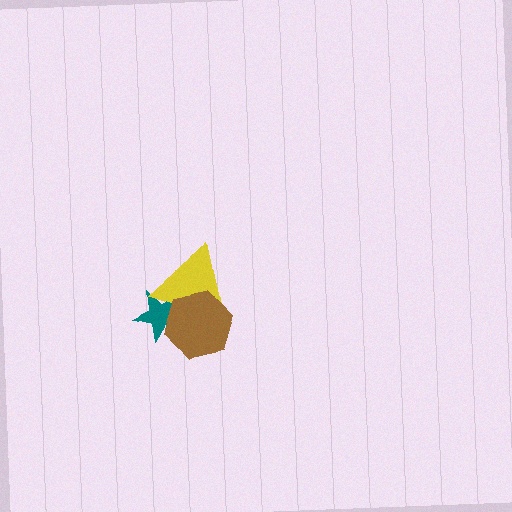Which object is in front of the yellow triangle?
The brown hexagon is in front of the yellow triangle.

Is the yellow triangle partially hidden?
Yes, it is partially covered by another shape.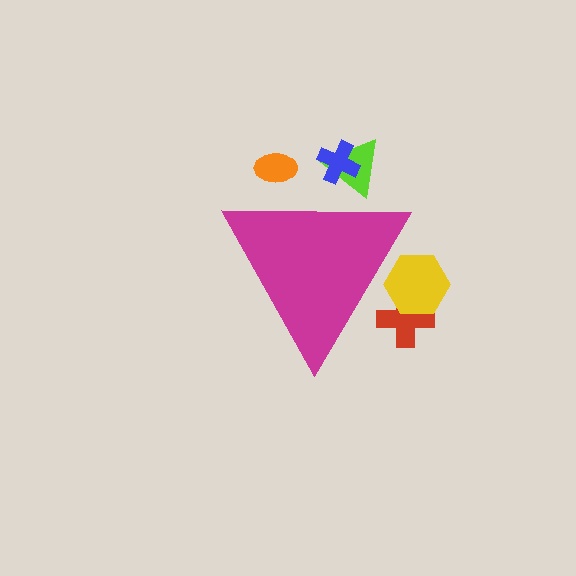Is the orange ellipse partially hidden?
Yes, the orange ellipse is partially hidden behind the magenta triangle.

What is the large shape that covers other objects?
A magenta triangle.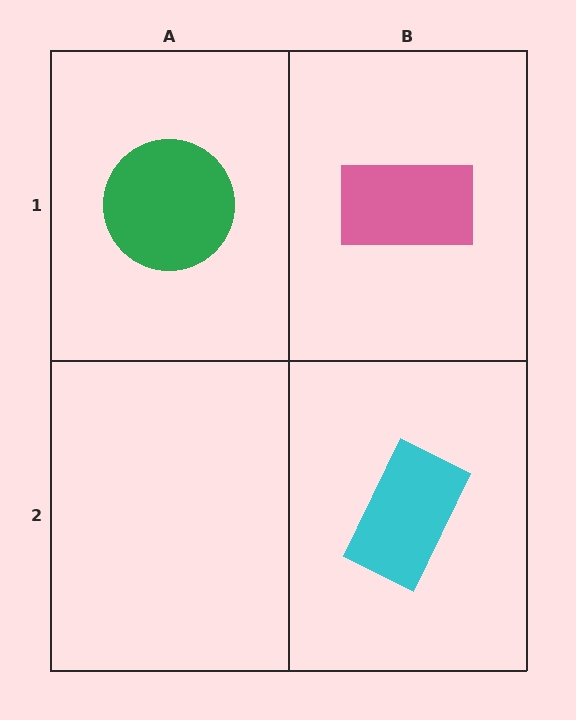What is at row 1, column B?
A pink rectangle.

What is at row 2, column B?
A cyan rectangle.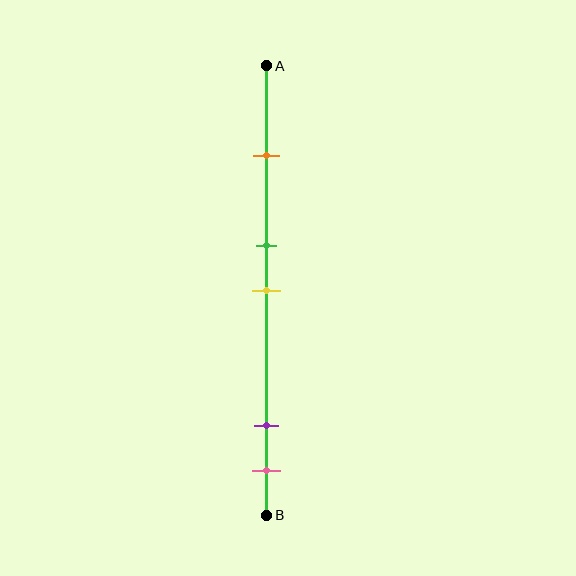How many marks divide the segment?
There are 5 marks dividing the segment.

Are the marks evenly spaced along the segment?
No, the marks are not evenly spaced.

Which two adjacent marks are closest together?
The green and yellow marks are the closest adjacent pair.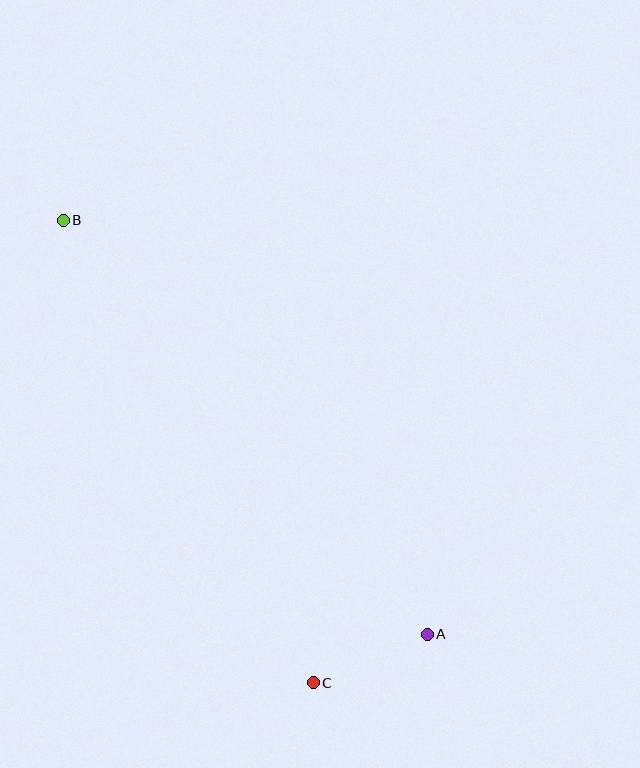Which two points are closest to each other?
Points A and C are closest to each other.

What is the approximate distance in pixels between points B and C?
The distance between B and C is approximately 526 pixels.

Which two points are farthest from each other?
Points A and B are farthest from each other.